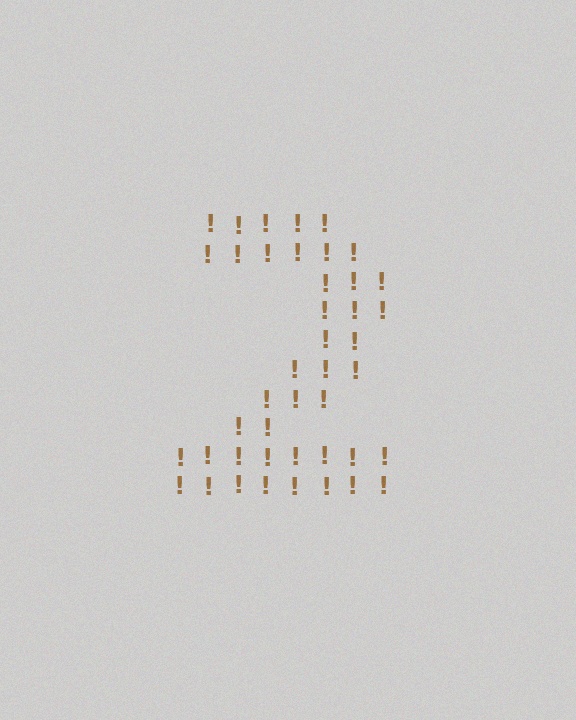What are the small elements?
The small elements are exclamation marks.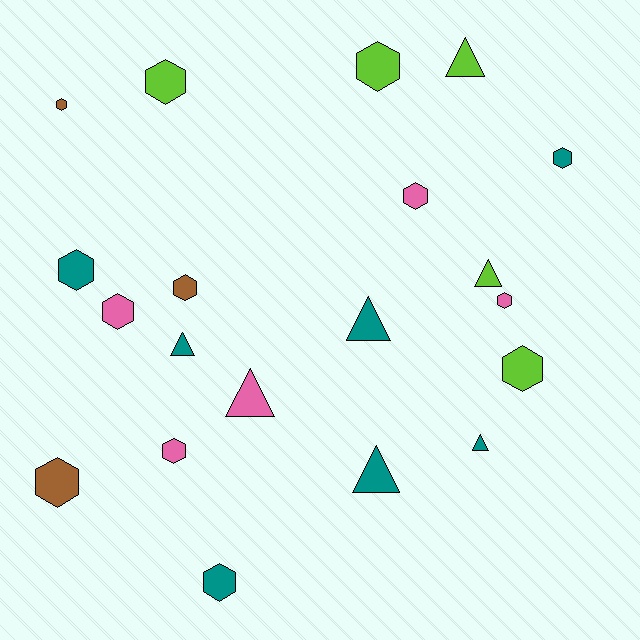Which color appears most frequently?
Teal, with 7 objects.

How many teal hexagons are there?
There are 3 teal hexagons.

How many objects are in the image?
There are 20 objects.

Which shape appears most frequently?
Hexagon, with 13 objects.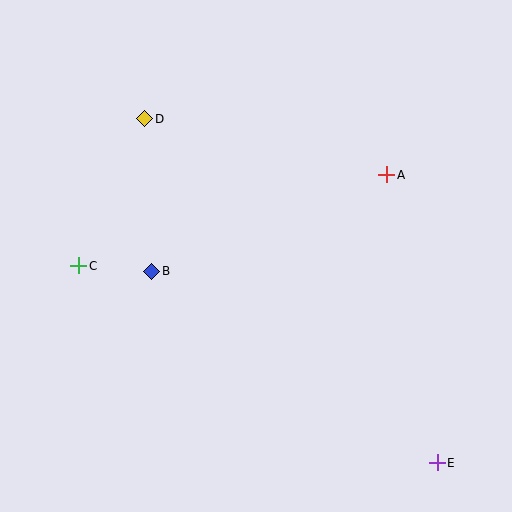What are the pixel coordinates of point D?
Point D is at (145, 119).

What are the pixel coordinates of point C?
Point C is at (79, 266).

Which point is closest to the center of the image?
Point B at (152, 271) is closest to the center.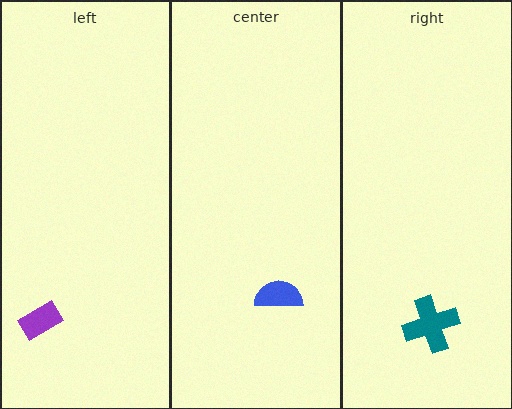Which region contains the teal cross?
The right region.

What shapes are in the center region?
The blue semicircle.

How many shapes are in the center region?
1.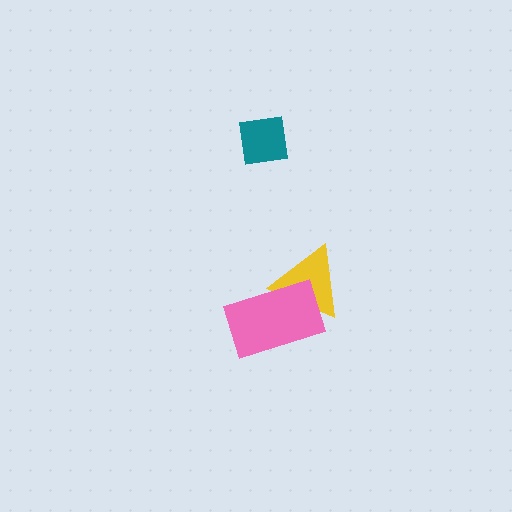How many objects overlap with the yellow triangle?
1 object overlaps with the yellow triangle.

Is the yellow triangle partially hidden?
Yes, it is partially covered by another shape.